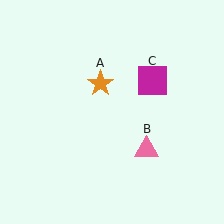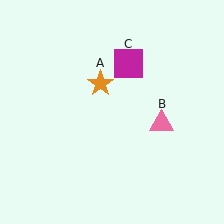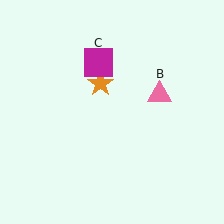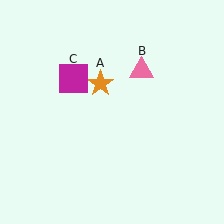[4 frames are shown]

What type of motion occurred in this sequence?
The pink triangle (object B), magenta square (object C) rotated counterclockwise around the center of the scene.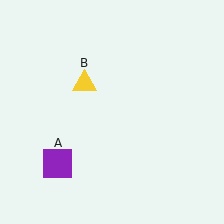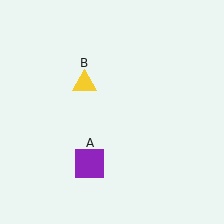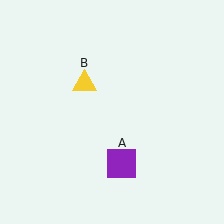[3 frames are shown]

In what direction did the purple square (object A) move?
The purple square (object A) moved right.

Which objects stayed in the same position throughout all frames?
Yellow triangle (object B) remained stationary.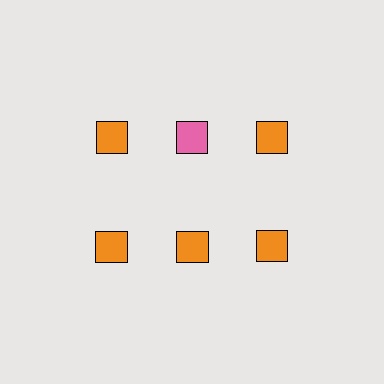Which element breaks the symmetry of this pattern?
The pink square in the top row, second from left column breaks the symmetry. All other shapes are orange squares.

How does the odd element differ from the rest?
It has a different color: pink instead of orange.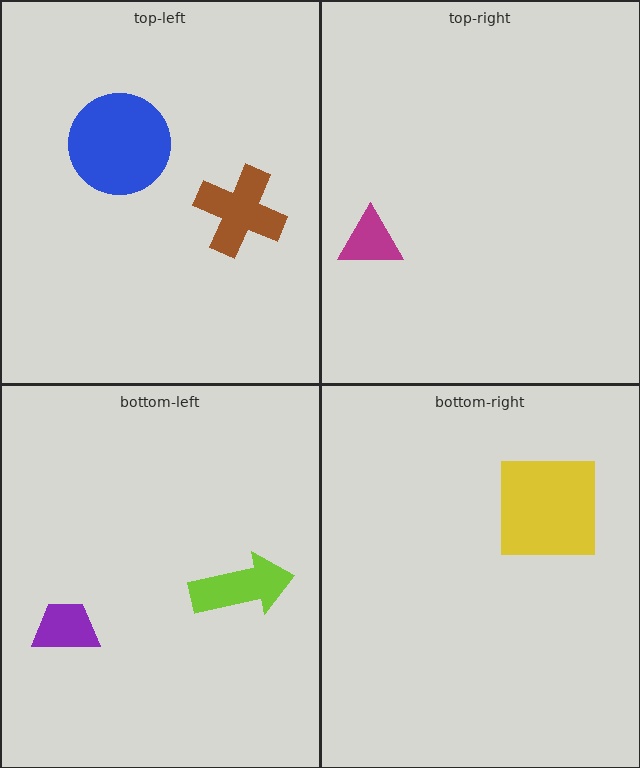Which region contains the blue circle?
The top-left region.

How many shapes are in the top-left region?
2.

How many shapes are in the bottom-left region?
2.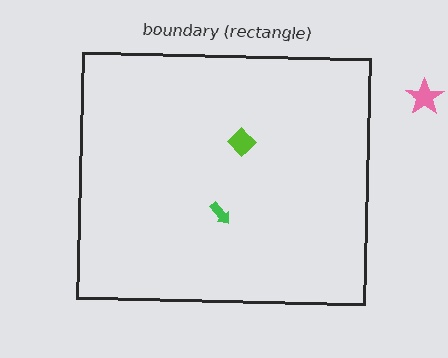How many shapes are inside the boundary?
2 inside, 1 outside.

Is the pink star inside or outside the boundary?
Outside.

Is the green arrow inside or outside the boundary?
Inside.